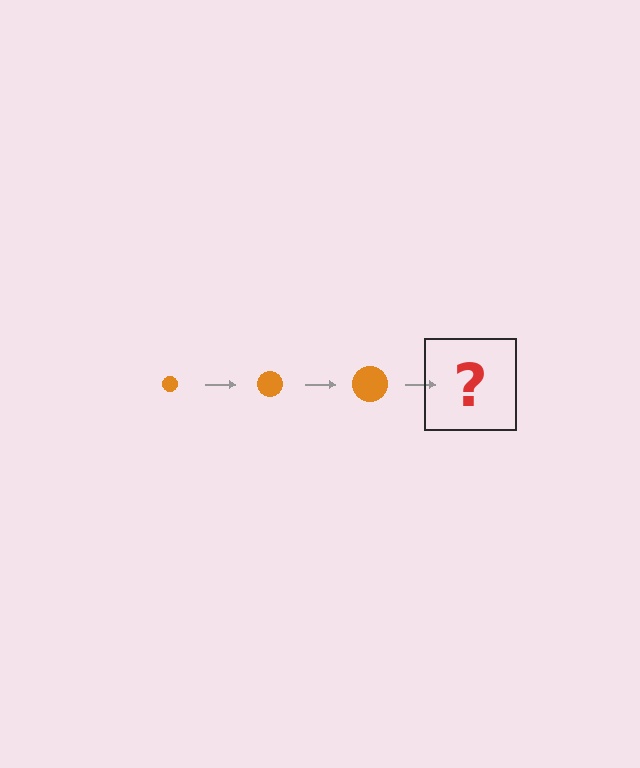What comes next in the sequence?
The next element should be an orange circle, larger than the previous one.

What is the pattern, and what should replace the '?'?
The pattern is that the circle gets progressively larger each step. The '?' should be an orange circle, larger than the previous one.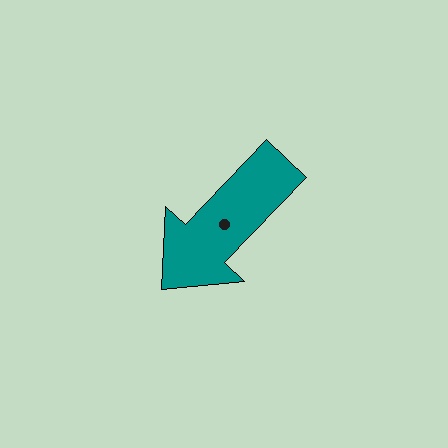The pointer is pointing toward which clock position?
Roughly 7 o'clock.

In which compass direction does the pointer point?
Southwest.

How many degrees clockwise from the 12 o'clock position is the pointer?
Approximately 224 degrees.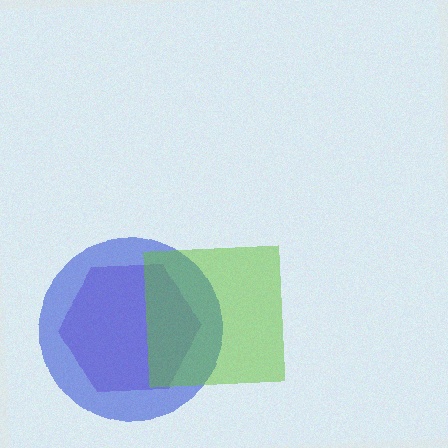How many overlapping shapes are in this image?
There are 3 overlapping shapes in the image.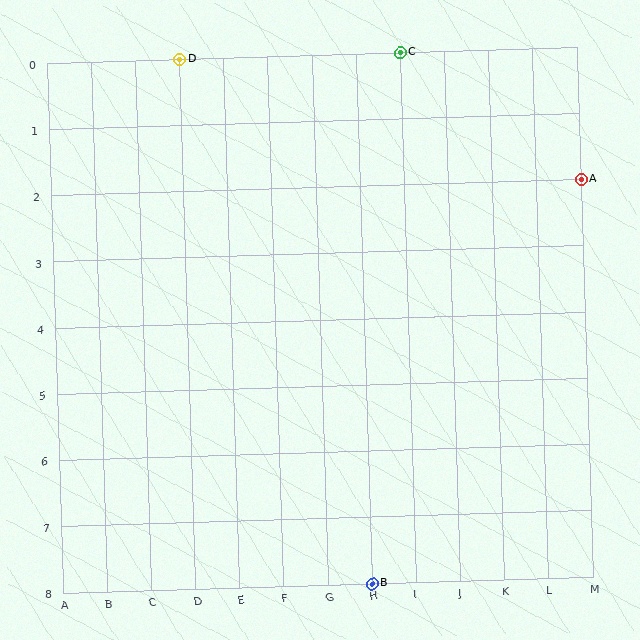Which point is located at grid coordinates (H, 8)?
Point B is at (H, 8).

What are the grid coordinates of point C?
Point C is at grid coordinates (I, 0).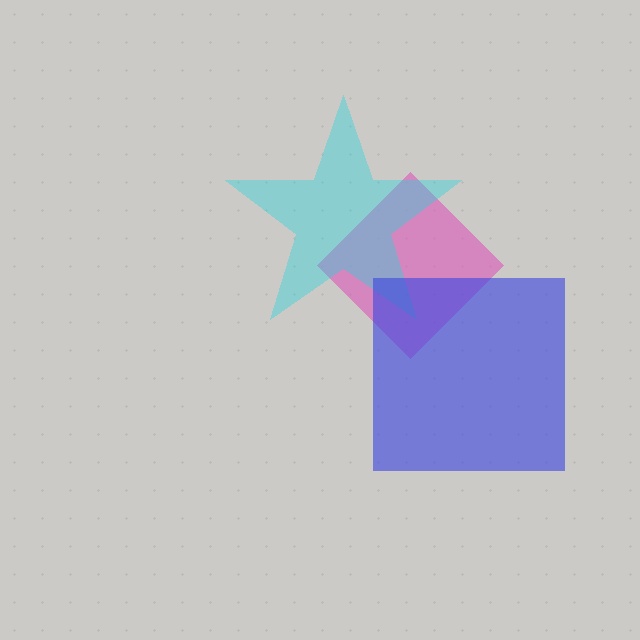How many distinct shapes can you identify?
There are 3 distinct shapes: a pink diamond, a cyan star, a blue square.